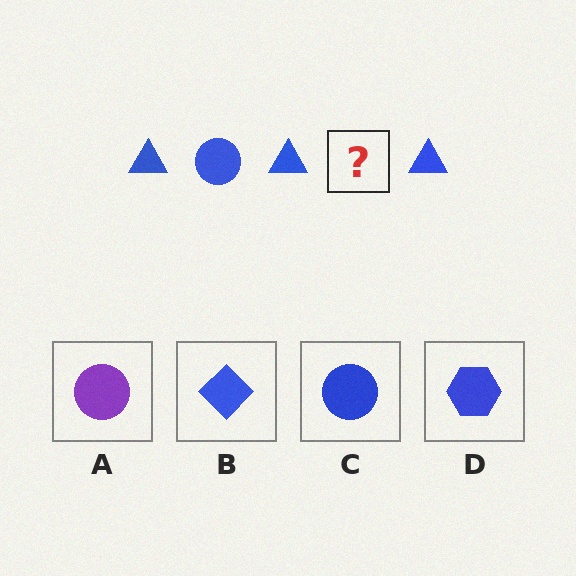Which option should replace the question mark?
Option C.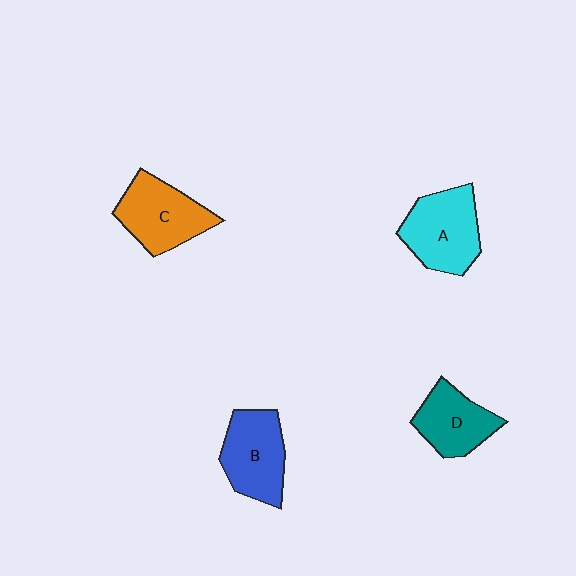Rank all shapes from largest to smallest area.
From largest to smallest: A (cyan), C (orange), B (blue), D (teal).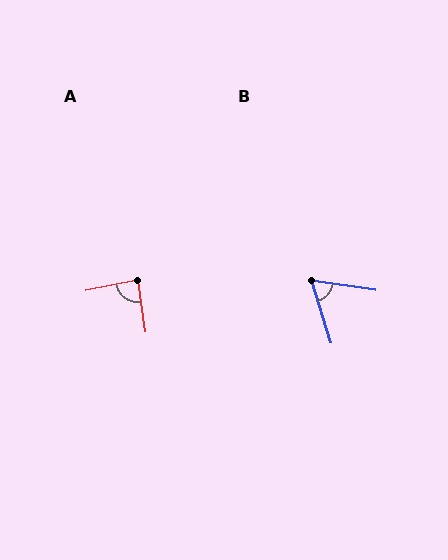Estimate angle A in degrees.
Approximately 87 degrees.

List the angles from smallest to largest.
B (65°), A (87°).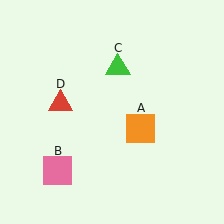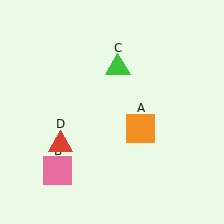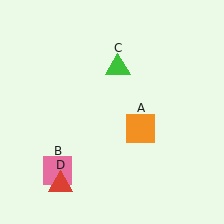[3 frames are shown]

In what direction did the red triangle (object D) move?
The red triangle (object D) moved down.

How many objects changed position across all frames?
1 object changed position: red triangle (object D).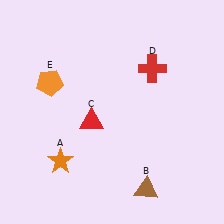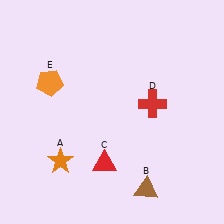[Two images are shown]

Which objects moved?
The objects that moved are: the red triangle (C), the red cross (D).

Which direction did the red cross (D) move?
The red cross (D) moved down.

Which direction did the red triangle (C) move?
The red triangle (C) moved down.